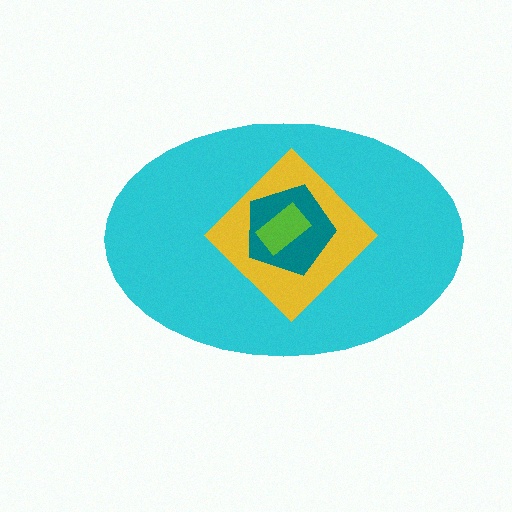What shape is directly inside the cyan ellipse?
The yellow diamond.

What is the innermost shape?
The lime rectangle.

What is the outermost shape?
The cyan ellipse.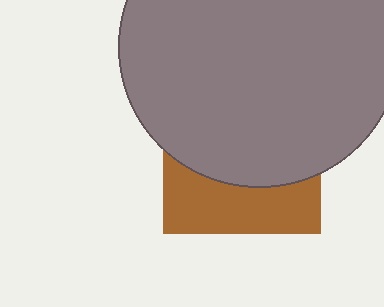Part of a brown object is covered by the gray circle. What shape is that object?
It is a square.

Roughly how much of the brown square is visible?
A small part of it is visible (roughly 34%).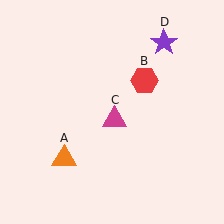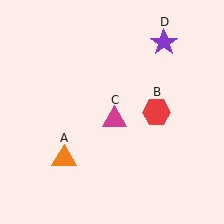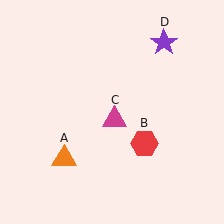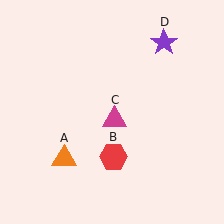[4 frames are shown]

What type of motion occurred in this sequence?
The red hexagon (object B) rotated clockwise around the center of the scene.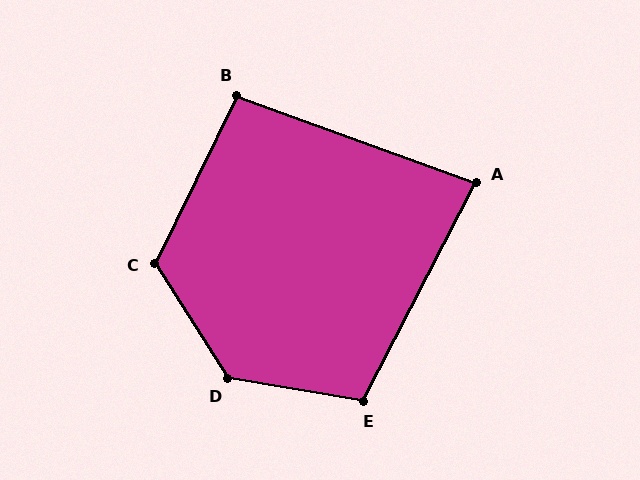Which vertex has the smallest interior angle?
A, at approximately 83 degrees.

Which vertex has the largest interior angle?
D, at approximately 131 degrees.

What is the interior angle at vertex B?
Approximately 96 degrees (obtuse).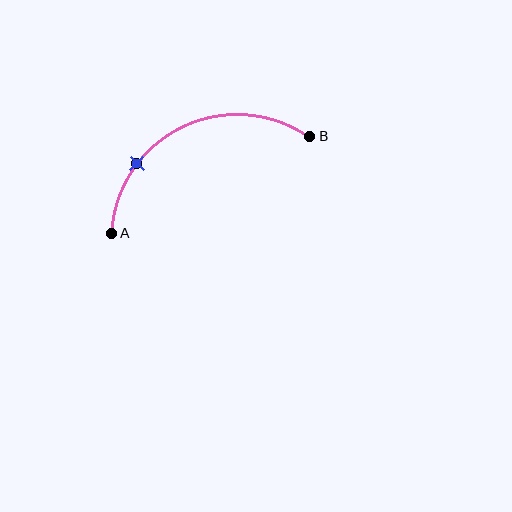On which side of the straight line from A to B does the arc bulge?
The arc bulges above the straight line connecting A and B.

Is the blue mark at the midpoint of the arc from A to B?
No. The blue mark lies on the arc but is closer to endpoint A. The arc midpoint would be at the point on the curve equidistant along the arc from both A and B.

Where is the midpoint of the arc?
The arc midpoint is the point on the curve farthest from the straight line joining A and B. It sits above that line.